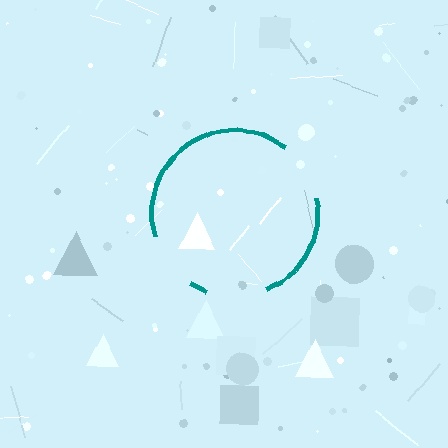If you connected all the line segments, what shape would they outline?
They would outline a circle.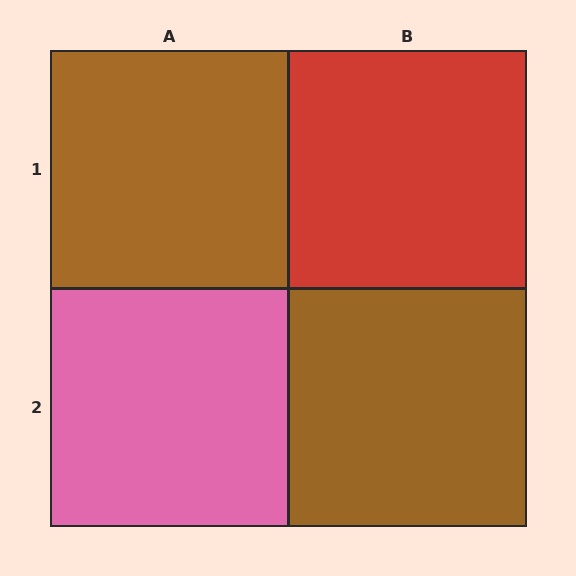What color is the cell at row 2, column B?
Brown.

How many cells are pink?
1 cell is pink.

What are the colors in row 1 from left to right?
Brown, red.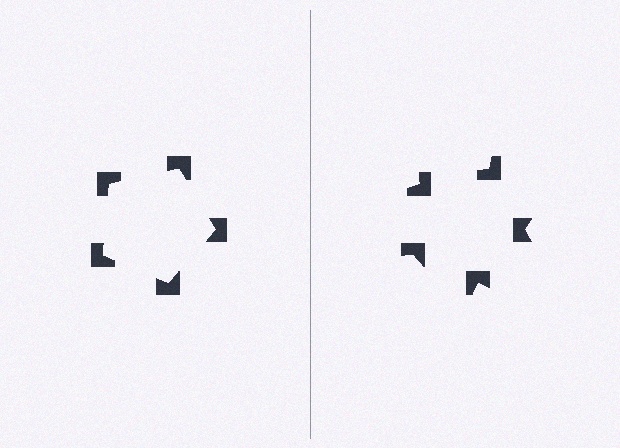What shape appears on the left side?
An illusory pentagon.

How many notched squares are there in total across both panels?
10 — 5 on each side.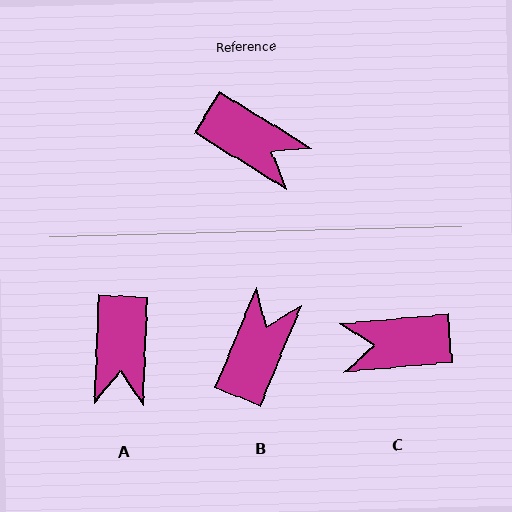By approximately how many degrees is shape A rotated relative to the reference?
Approximately 61 degrees clockwise.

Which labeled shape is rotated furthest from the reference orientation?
C, about 143 degrees away.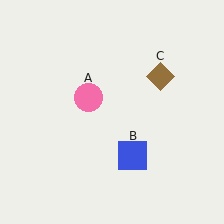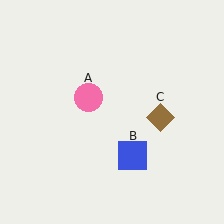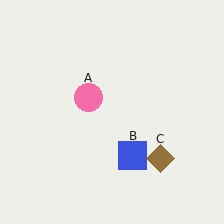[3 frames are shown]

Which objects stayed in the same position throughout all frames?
Pink circle (object A) and blue square (object B) remained stationary.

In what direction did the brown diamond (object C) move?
The brown diamond (object C) moved down.